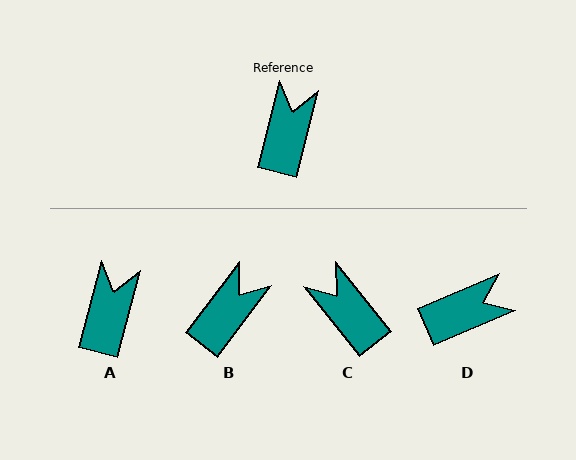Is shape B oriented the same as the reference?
No, it is off by about 23 degrees.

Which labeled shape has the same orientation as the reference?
A.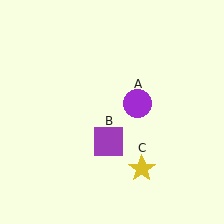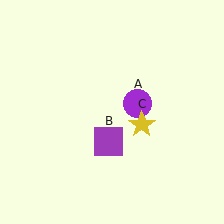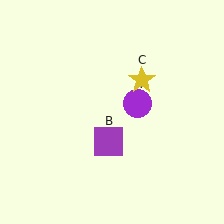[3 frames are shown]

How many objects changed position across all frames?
1 object changed position: yellow star (object C).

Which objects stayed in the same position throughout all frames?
Purple circle (object A) and purple square (object B) remained stationary.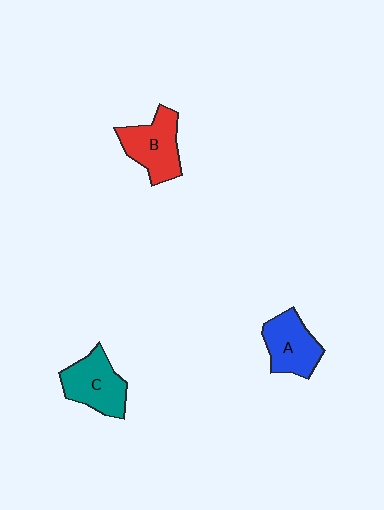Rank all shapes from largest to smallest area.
From largest to smallest: B (red), C (teal), A (blue).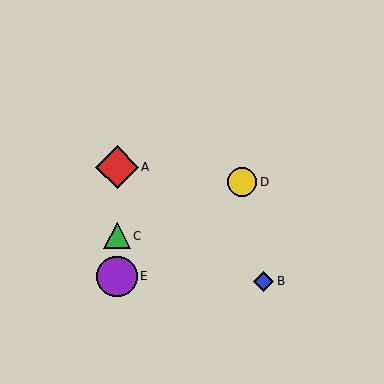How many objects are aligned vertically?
3 objects (A, C, E) are aligned vertically.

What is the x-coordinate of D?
Object D is at x≈242.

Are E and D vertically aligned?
No, E is at x≈117 and D is at x≈242.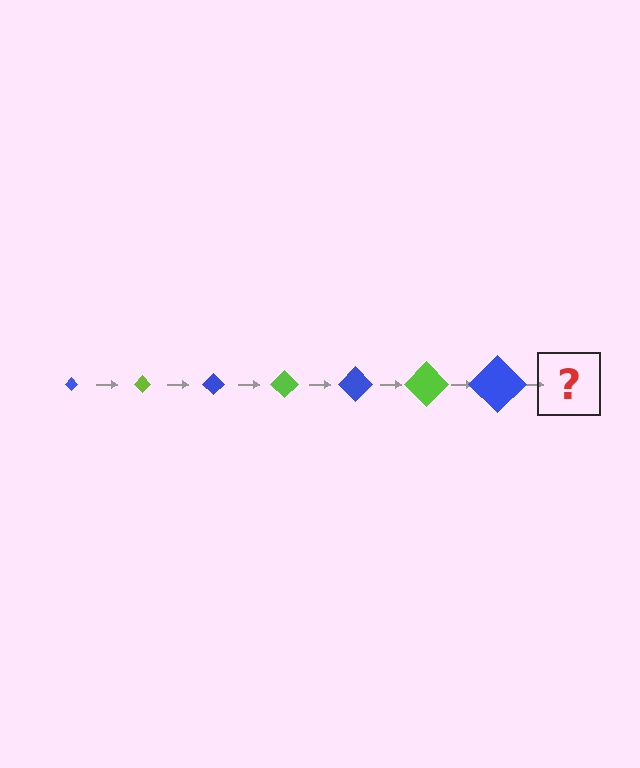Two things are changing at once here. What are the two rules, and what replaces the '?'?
The two rules are that the diamond grows larger each step and the color cycles through blue and lime. The '?' should be a lime diamond, larger than the previous one.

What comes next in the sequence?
The next element should be a lime diamond, larger than the previous one.